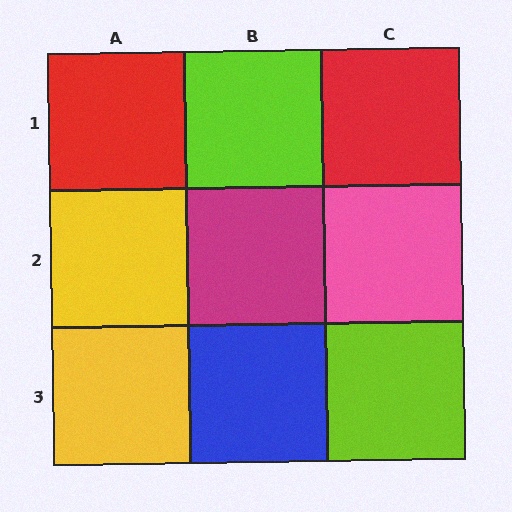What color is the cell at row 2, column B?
Magenta.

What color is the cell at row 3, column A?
Yellow.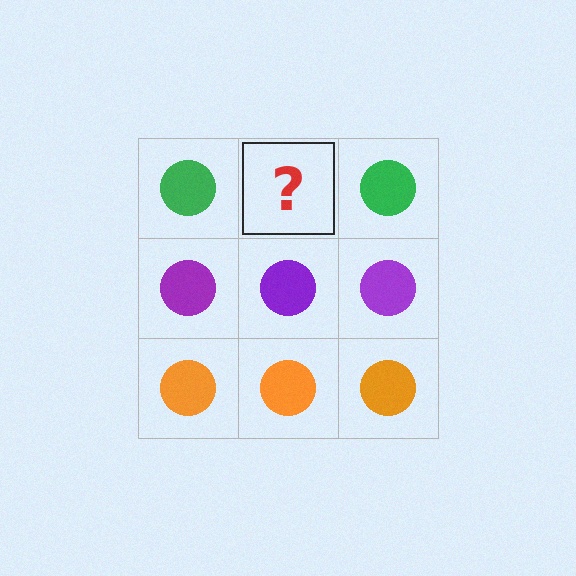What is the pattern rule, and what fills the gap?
The rule is that each row has a consistent color. The gap should be filled with a green circle.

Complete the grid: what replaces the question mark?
The question mark should be replaced with a green circle.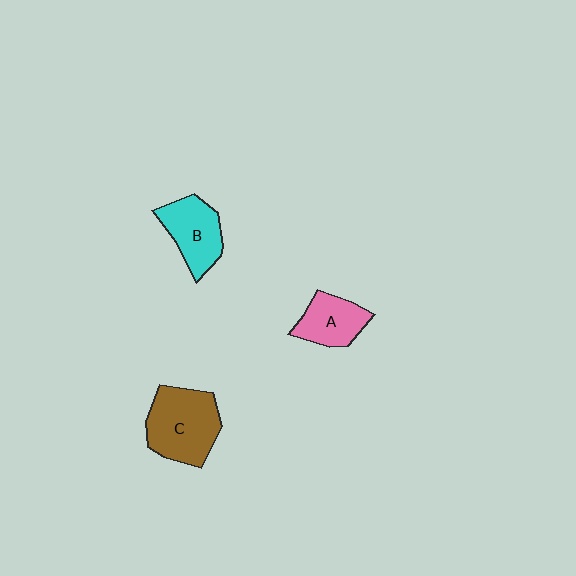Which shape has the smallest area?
Shape A (pink).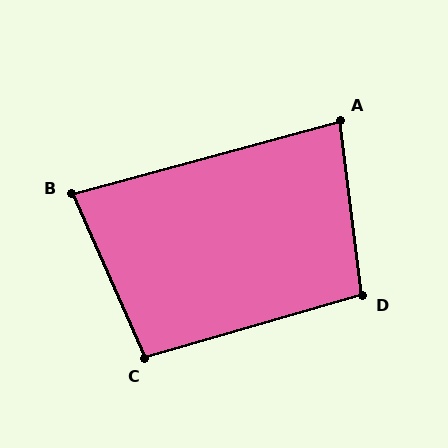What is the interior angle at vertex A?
Approximately 82 degrees (acute).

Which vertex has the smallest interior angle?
B, at approximately 81 degrees.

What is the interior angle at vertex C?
Approximately 98 degrees (obtuse).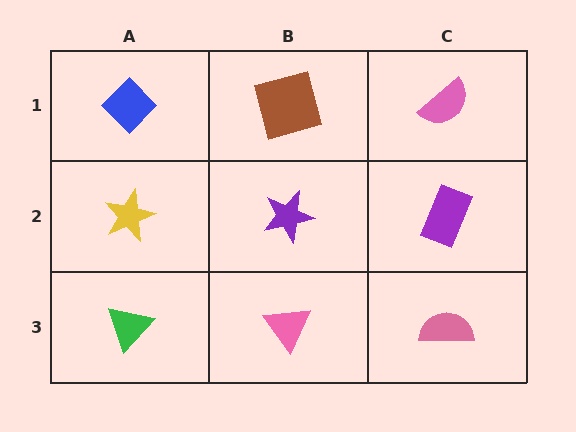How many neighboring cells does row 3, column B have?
3.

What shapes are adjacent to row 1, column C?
A purple rectangle (row 2, column C), a brown square (row 1, column B).